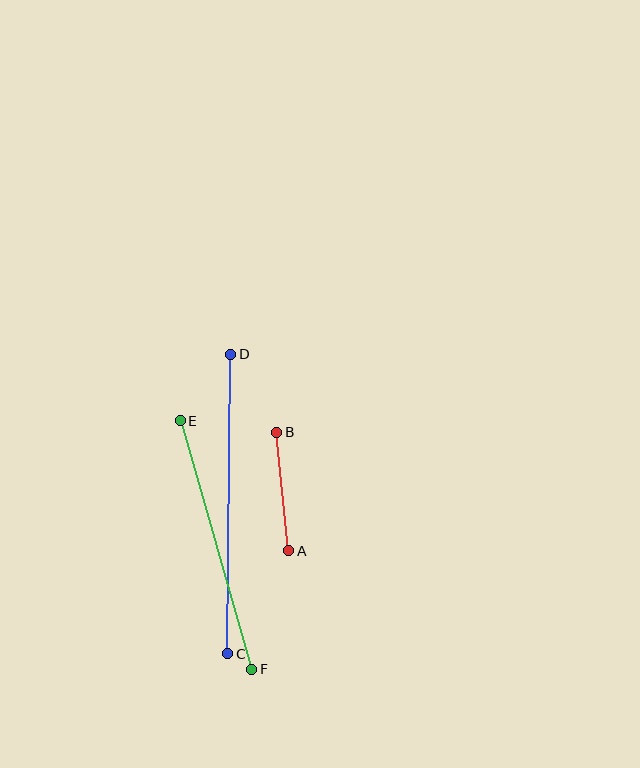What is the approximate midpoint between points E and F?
The midpoint is at approximately (216, 545) pixels.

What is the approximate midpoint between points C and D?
The midpoint is at approximately (229, 504) pixels.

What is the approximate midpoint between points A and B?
The midpoint is at approximately (283, 491) pixels.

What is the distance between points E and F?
The distance is approximately 258 pixels.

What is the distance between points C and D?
The distance is approximately 300 pixels.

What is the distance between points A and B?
The distance is approximately 119 pixels.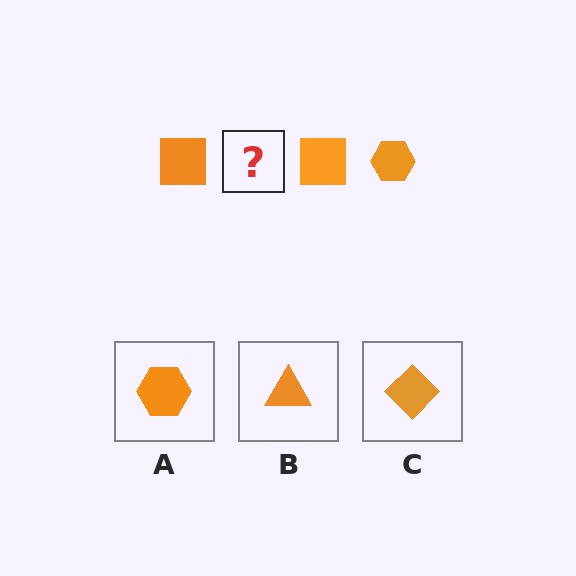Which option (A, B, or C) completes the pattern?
A.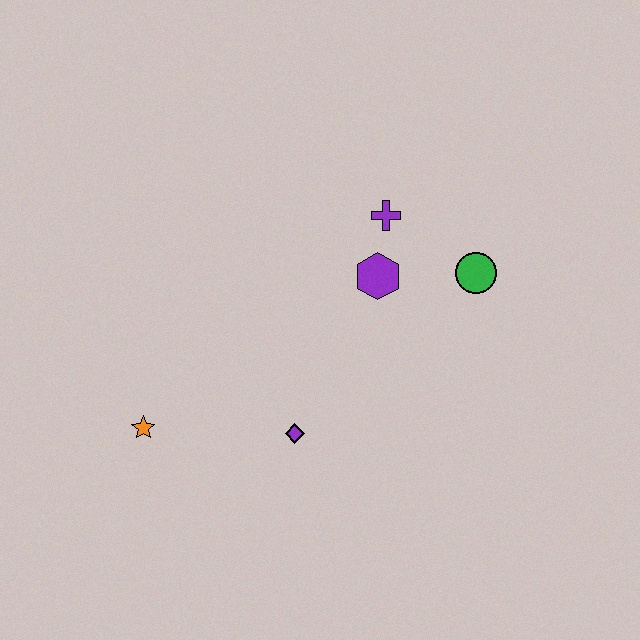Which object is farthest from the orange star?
The green circle is farthest from the orange star.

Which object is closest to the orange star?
The purple diamond is closest to the orange star.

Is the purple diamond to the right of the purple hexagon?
No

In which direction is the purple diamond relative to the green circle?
The purple diamond is to the left of the green circle.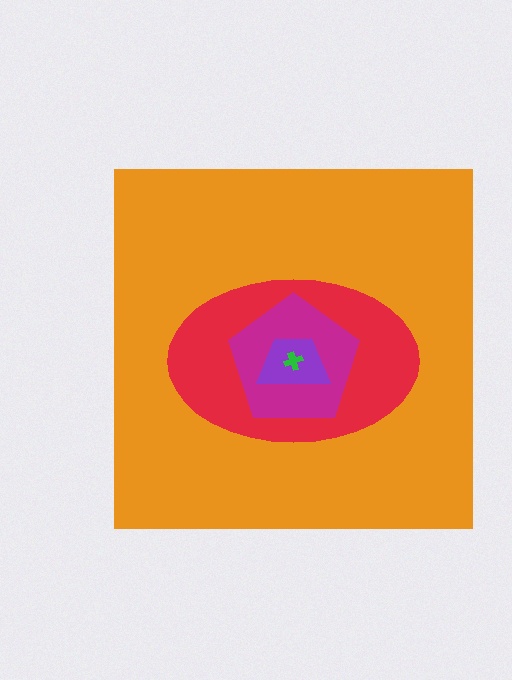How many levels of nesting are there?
5.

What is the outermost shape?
The orange square.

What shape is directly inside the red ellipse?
The magenta pentagon.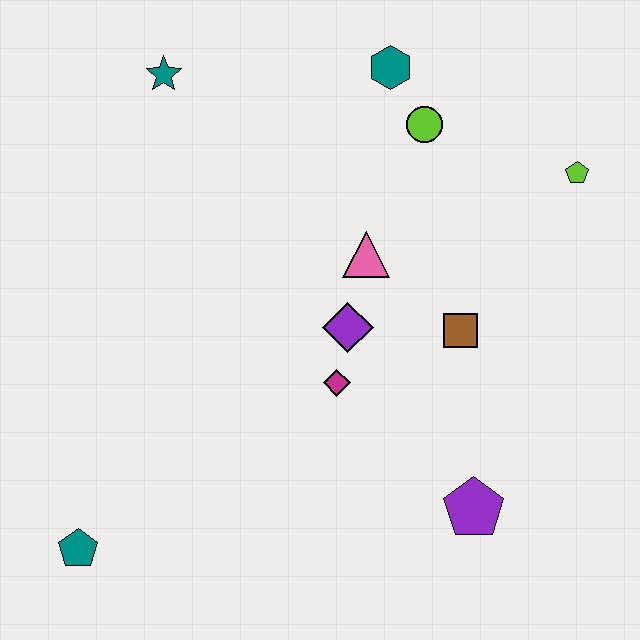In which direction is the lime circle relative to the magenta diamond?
The lime circle is above the magenta diamond.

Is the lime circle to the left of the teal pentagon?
No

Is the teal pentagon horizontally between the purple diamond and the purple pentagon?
No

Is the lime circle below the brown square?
No